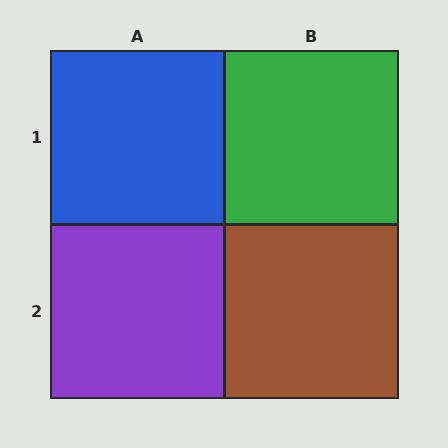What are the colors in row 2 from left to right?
Purple, brown.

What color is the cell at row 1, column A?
Blue.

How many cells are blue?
1 cell is blue.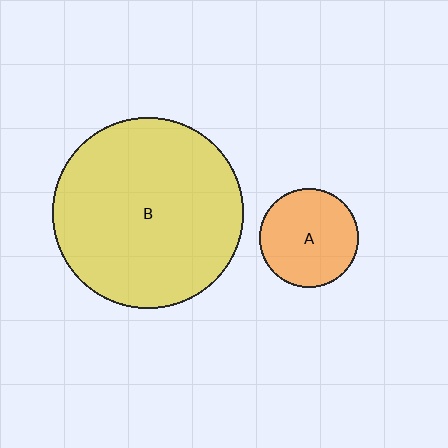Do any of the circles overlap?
No, none of the circles overlap.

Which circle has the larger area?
Circle B (yellow).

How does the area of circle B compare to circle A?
Approximately 3.7 times.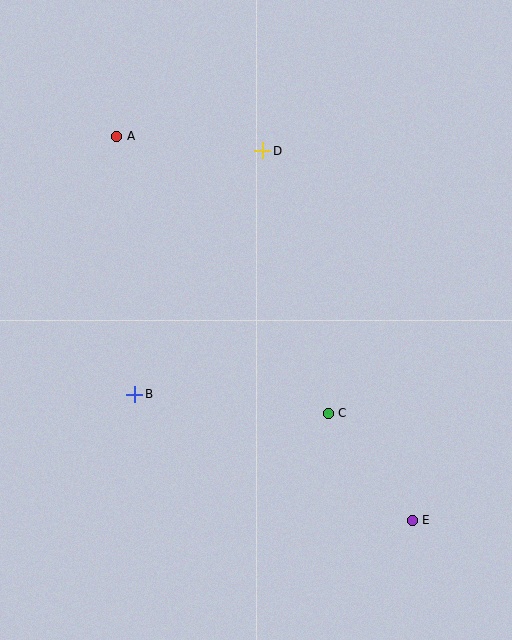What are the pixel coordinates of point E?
Point E is at (412, 520).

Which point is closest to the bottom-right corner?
Point E is closest to the bottom-right corner.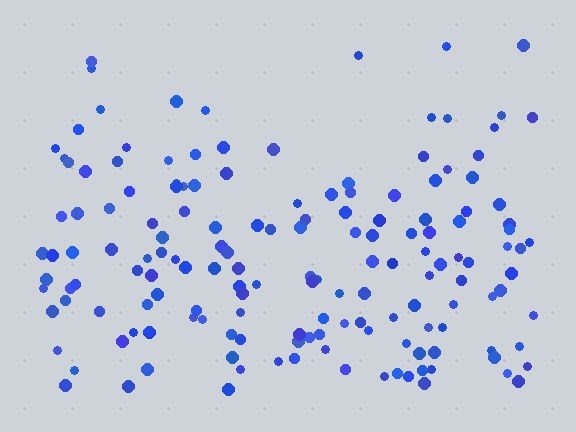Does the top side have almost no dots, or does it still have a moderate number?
Still a moderate number, just noticeably fewer than the bottom.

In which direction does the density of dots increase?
From top to bottom, with the bottom side densest.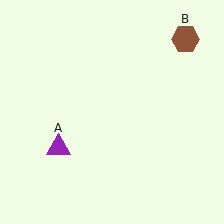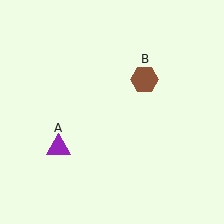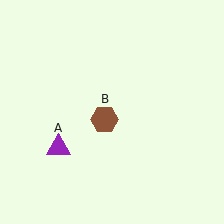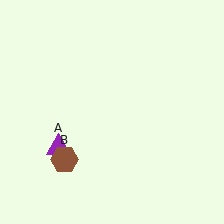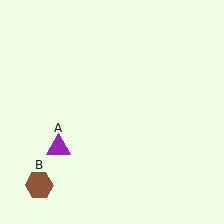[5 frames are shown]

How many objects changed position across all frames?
1 object changed position: brown hexagon (object B).